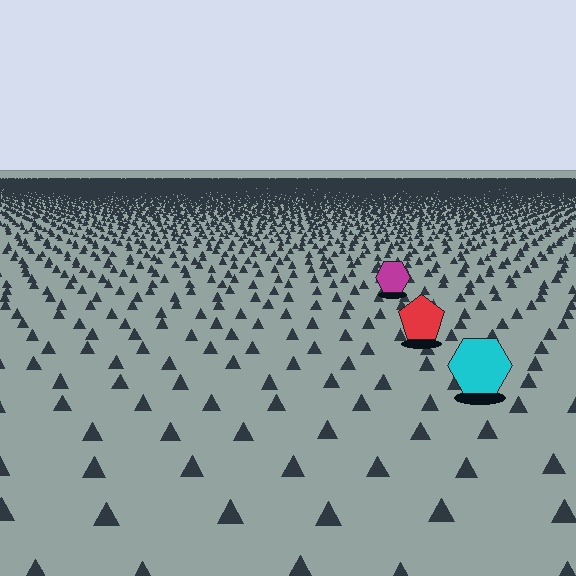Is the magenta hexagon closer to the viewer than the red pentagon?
No. The red pentagon is closer — you can tell from the texture gradient: the ground texture is coarser near it.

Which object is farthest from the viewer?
The magenta hexagon is farthest from the viewer. It appears smaller and the ground texture around it is denser.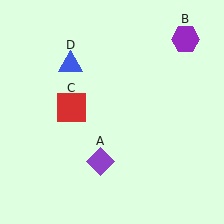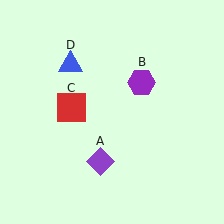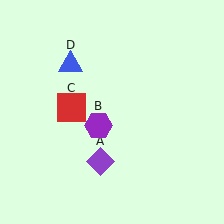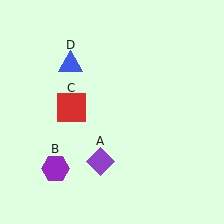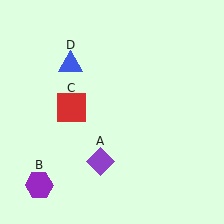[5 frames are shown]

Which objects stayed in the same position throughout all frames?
Purple diamond (object A) and red square (object C) and blue triangle (object D) remained stationary.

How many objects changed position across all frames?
1 object changed position: purple hexagon (object B).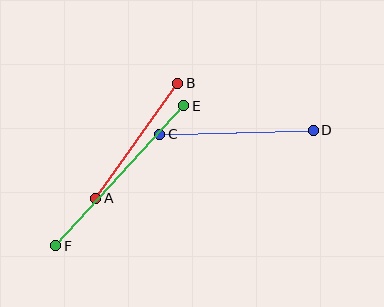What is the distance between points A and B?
The distance is approximately 141 pixels.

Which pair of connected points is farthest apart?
Points E and F are farthest apart.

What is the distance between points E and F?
The distance is approximately 190 pixels.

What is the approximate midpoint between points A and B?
The midpoint is at approximately (137, 141) pixels.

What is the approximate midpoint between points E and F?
The midpoint is at approximately (120, 176) pixels.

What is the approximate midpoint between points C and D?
The midpoint is at approximately (237, 132) pixels.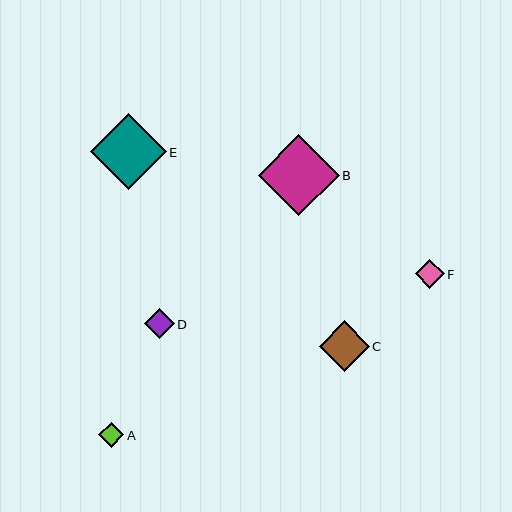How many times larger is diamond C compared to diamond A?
Diamond C is approximately 2.0 times the size of diamond A.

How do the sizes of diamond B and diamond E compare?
Diamond B and diamond E are approximately the same size.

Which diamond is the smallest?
Diamond A is the smallest with a size of approximately 25 pixels.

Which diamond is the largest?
Diamond B is the largest with a size of approximately 81 pixels.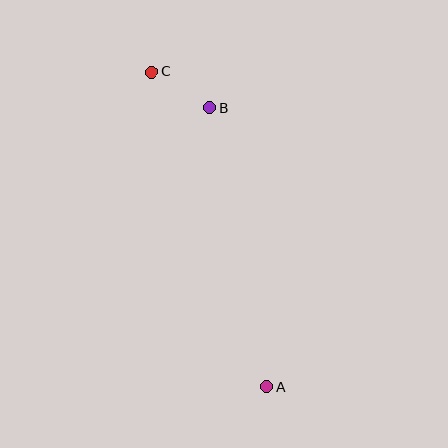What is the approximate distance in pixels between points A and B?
The distance between A and B is approximately 284 pixels.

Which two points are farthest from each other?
Points A and C are farthest from each other.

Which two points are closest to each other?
Points B and C are closest to each other.